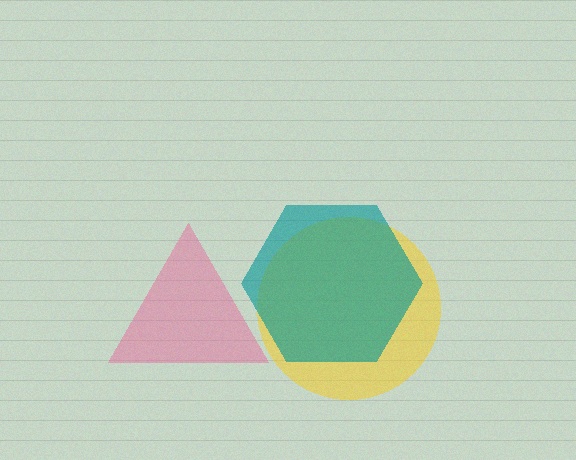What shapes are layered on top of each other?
The layered shapes are: a pink triangle, a yellow circle, a teal hexagon.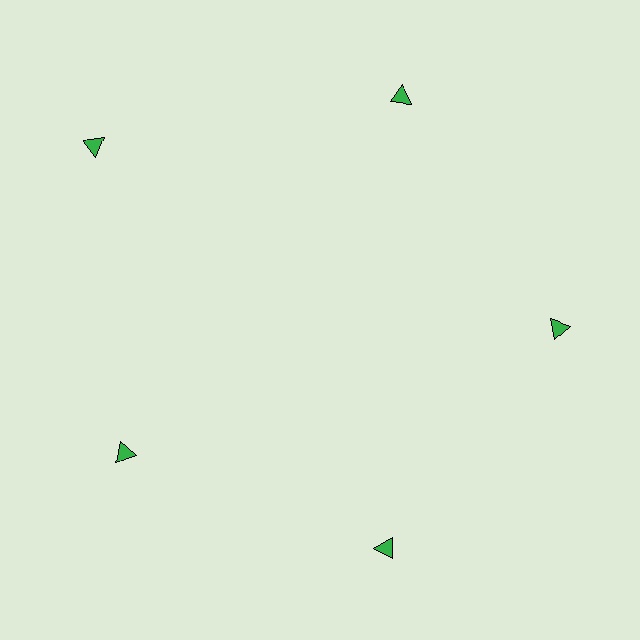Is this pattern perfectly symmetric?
No. The 5 green triangles are arranged in a ring, but one element near the 10 o'clock position is pushed outward from the center, breaking the 5-fold rotational symmetry.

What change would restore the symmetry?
The symmetry would be restored by moving it inward, back onto the ring so that all 5 triangles sit at equal angles and equal distance from the center.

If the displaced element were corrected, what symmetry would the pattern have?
It would have 5-fold rotational symmetry — the pattern would map onto itself every 72 degrees.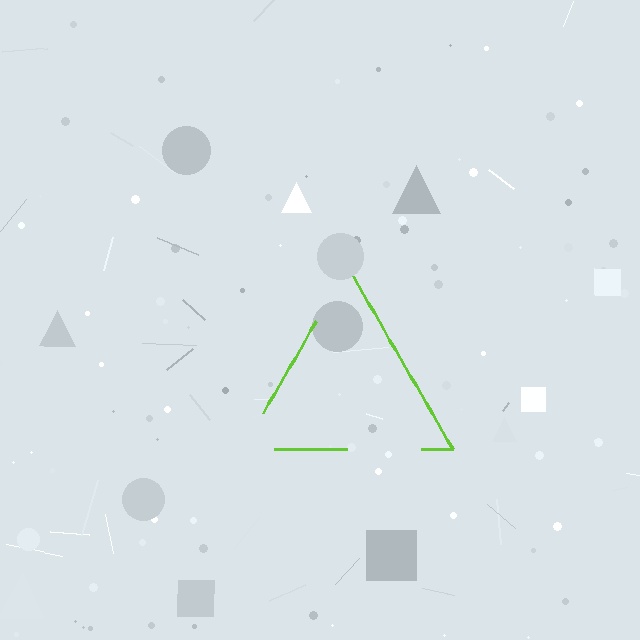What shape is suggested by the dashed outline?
The dashed outline suggests a triangle.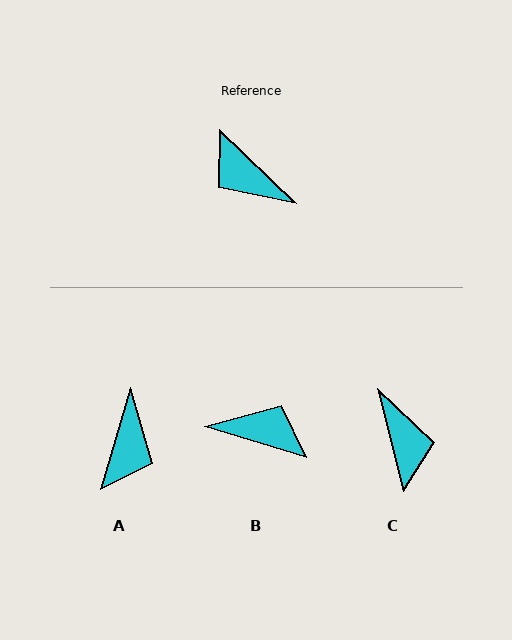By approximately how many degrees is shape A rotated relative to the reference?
Approximately 117 degrees counter-clockwise.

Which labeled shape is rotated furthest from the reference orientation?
B, about 154 degrees away.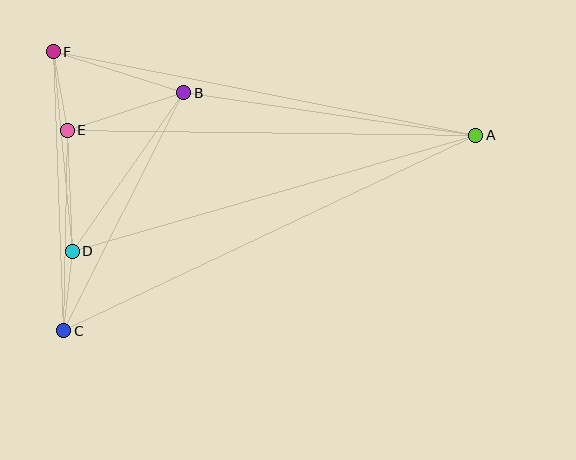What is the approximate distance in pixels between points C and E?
The distance between C and E is approximately 201 pixels.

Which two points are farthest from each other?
Points A and C are farthest from each other.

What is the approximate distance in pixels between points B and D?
The distance between B and D is approximately 194 pixels.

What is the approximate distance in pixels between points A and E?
The distance between A and E is approximately 409 pixels.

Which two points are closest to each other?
Points E and F are closest to each other.